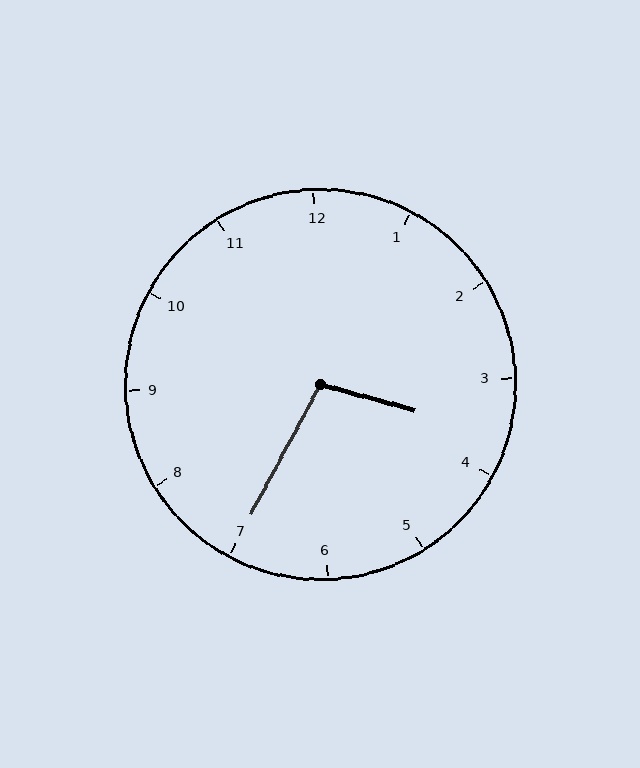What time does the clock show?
3:35.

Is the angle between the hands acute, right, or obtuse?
It is obtuse.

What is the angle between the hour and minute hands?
Approximately 102 degrees.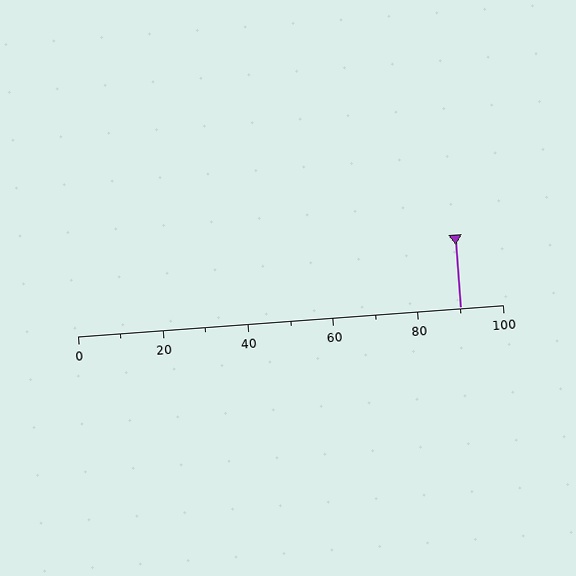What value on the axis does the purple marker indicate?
The marker indicates approximately 90.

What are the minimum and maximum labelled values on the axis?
The axis runs from 0 to 100.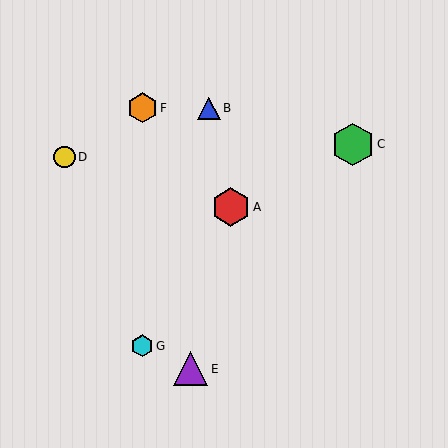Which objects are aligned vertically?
Objects F, G are aligned vertically.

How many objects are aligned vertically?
2 objects (F, G) are aligned vertically.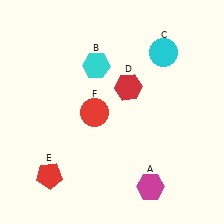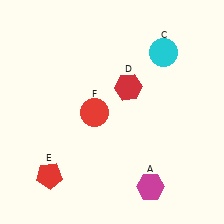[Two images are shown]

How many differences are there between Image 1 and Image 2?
There is 1 difference between the two images.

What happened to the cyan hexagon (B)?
The cyan hexagon (B) was removed in Image 2. It was in the top-left area of Image 1.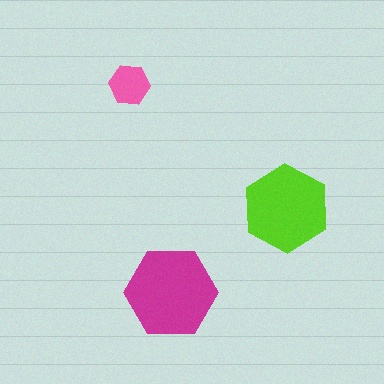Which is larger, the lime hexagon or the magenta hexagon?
The magenta one.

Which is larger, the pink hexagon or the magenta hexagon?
The magenta one.